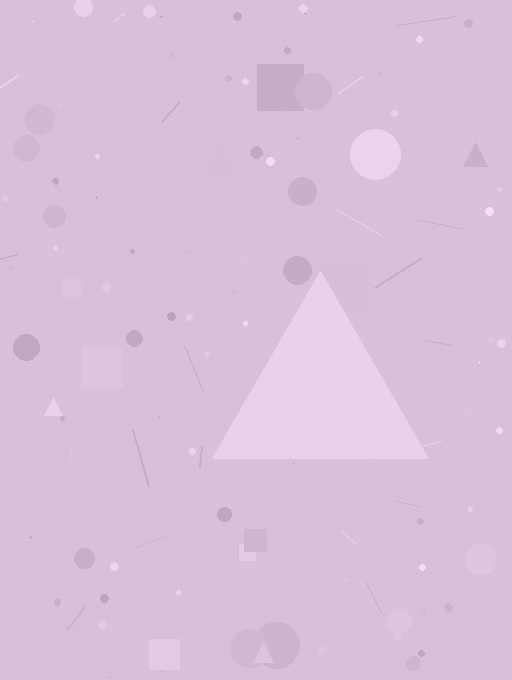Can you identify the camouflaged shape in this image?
The camouflaged shape is a triangle.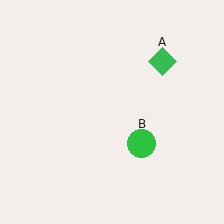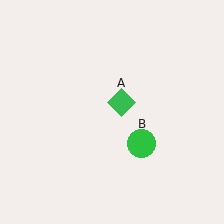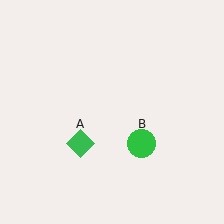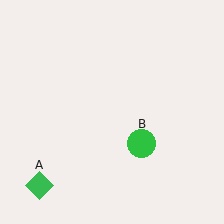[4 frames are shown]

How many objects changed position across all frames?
1 object changed position: green diamond (object A).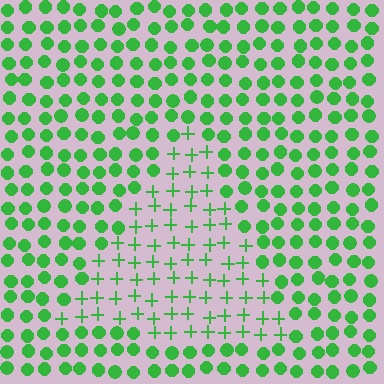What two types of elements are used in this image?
The image uses plus signs inside the triangle region and circles outside it.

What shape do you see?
I see a triangle.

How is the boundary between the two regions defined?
The boundary is defined by a change in element shape: plus signs inside vs. circles outside. All elements share the same color and spacing.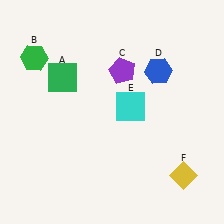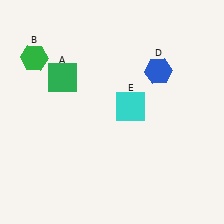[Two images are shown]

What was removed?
The yellow diamond (F), the purple pentagon (C) were removed in Image 2.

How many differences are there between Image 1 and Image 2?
There are 2 differences between the two images.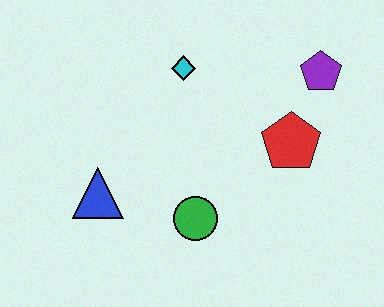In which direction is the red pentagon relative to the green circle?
The red pentagon is to the right of the green circle.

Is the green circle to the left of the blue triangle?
No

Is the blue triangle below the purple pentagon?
Yes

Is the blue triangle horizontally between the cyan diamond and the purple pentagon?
No